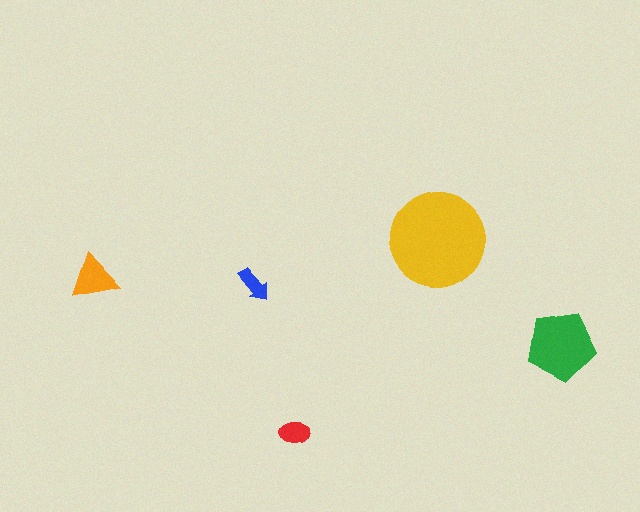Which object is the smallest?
The blue arrow.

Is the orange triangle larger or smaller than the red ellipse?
Larger.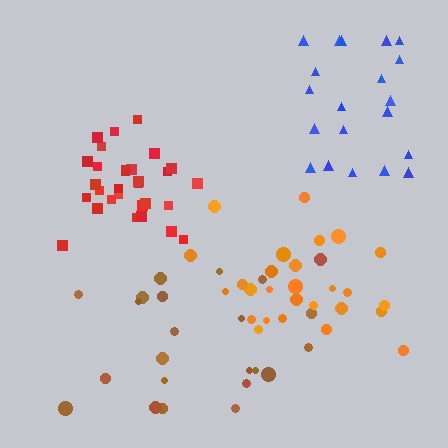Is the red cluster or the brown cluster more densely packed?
Red.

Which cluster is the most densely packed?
Red.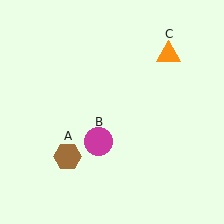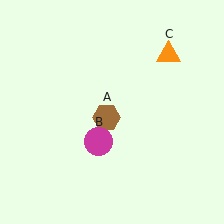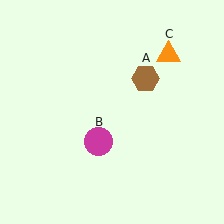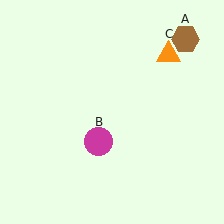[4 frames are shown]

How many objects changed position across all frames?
1 object changed position: brown hexagon (object A).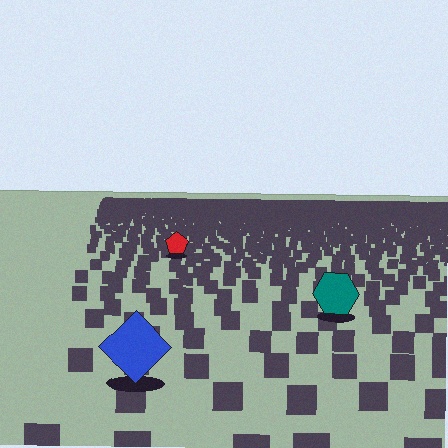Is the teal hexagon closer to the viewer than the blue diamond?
No. The blue diamond is closer — you can tell from the texture gradient: the ground texture is coarser near it.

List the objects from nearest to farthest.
From nearest to farthest: the blue diamond, the teal hexagon, the red pentagon.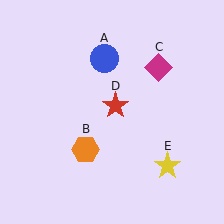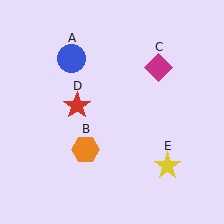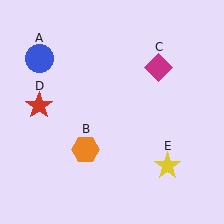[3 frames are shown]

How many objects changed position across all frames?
2 objects changed position: blue circle (object A), red star (object D).